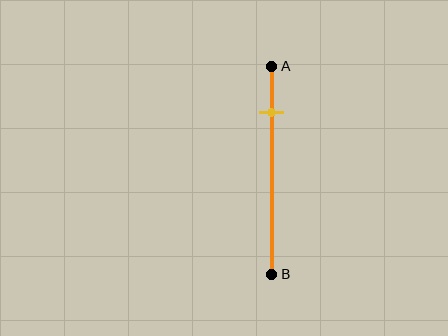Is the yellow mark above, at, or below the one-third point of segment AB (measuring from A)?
The yellow mark is above the one-third point of segment AB.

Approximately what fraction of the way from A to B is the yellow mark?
The yellow mark is approximately 20% of the way from A to B.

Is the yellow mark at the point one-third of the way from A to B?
No, the mark is at about 20% from A, not at the 33% one-third point.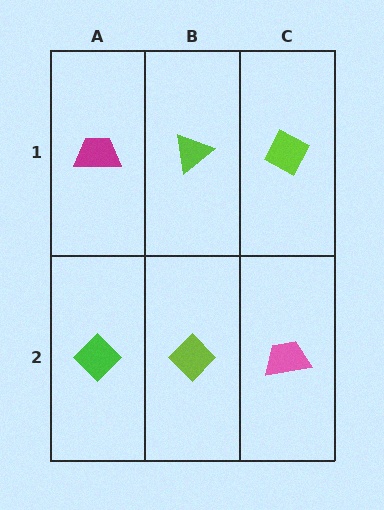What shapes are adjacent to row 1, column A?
A green diamond (row 2, column A), a lime triangle (row 1, column B).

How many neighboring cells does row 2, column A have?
2.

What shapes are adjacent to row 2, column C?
A lime diamond (row 1, column C), a lime diamond (row 2, column B).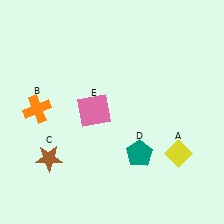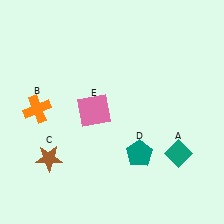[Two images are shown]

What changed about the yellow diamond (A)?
In Image 1, A is yellow. In Image 2, it changed to teal.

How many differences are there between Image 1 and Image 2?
There is 1 difference between the two images.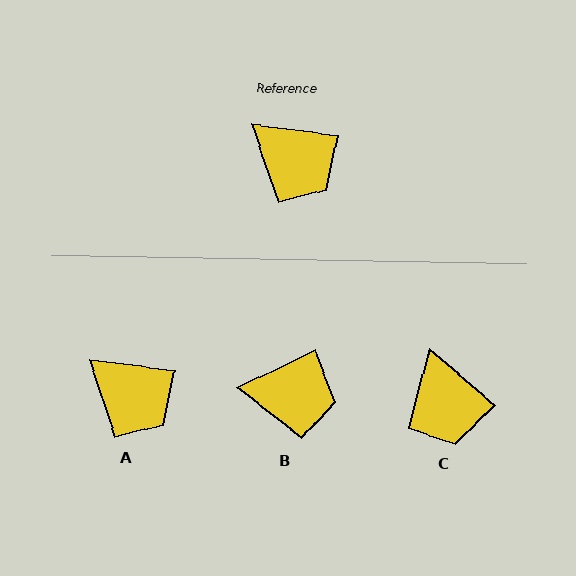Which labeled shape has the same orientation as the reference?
A.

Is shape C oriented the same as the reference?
No, it is off by about 33 degrees.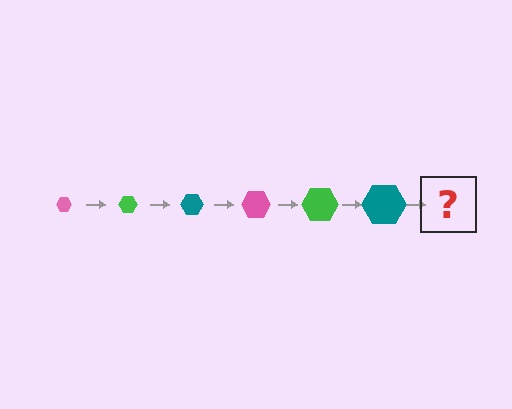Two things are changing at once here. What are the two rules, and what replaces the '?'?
The two rules are that the hexagon grows larger each step and the color cycles through pink, green, and teal. The '?' should be a pink hexagon, larger than the previous one.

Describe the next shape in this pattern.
It should be a pink hexagon, larger than the previous one.